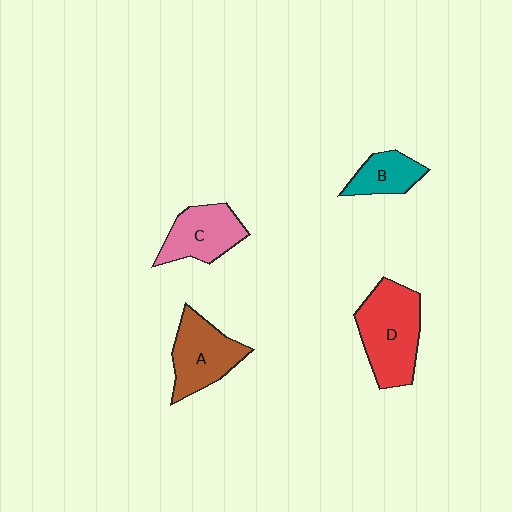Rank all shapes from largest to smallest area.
From largest to smallest: D (red), A (brown), C (pink), B (teal).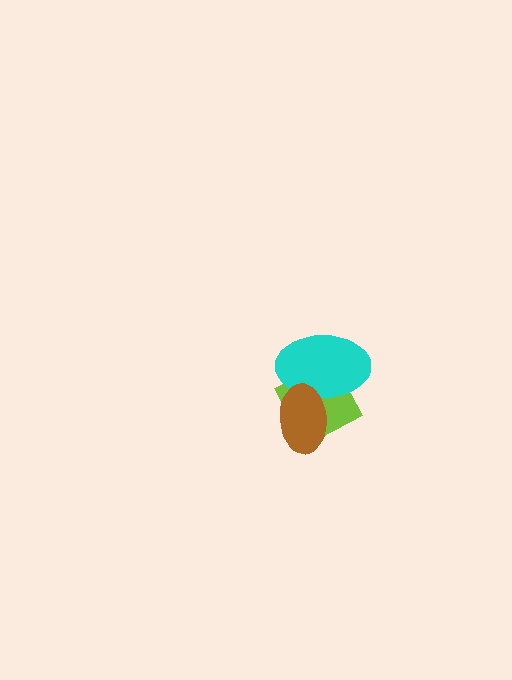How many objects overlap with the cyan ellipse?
2 objects overlap with the cyan ellipse.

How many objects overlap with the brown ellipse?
2 objects overlap with the brown ellipse.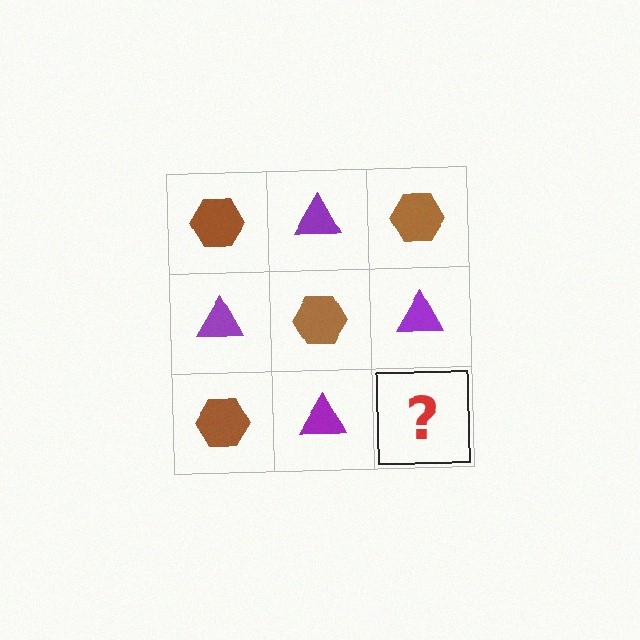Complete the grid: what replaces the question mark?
The question mark should be replaced with a brown hexagon.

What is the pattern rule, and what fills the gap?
The rule is that it alternates brown hexagon and purple triangle in a checkerboard pattern. The gap should be filled with a brown hexagon.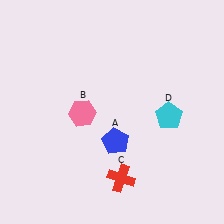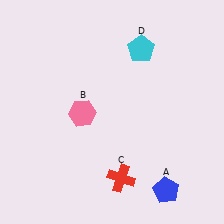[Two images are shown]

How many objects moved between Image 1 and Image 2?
2 objects moved between the two images.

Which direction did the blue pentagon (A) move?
The blue pentagon (A) moved right.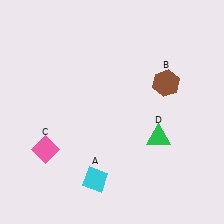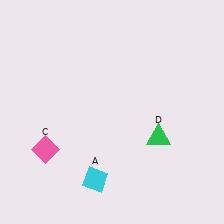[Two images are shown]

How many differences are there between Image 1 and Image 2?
There is 1 difference between the two images.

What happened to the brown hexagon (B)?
The brown hexagon (B) was removed in Image 2. It was in the top-right area of Image 1.